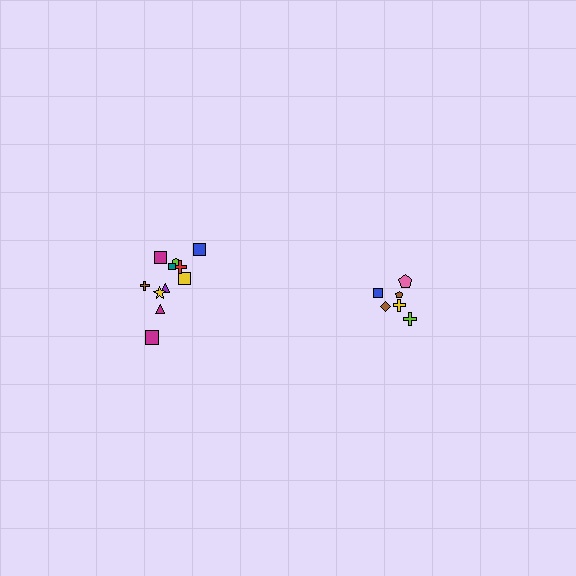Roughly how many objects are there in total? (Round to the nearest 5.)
Roughly 20 objects in total.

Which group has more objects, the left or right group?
The left group.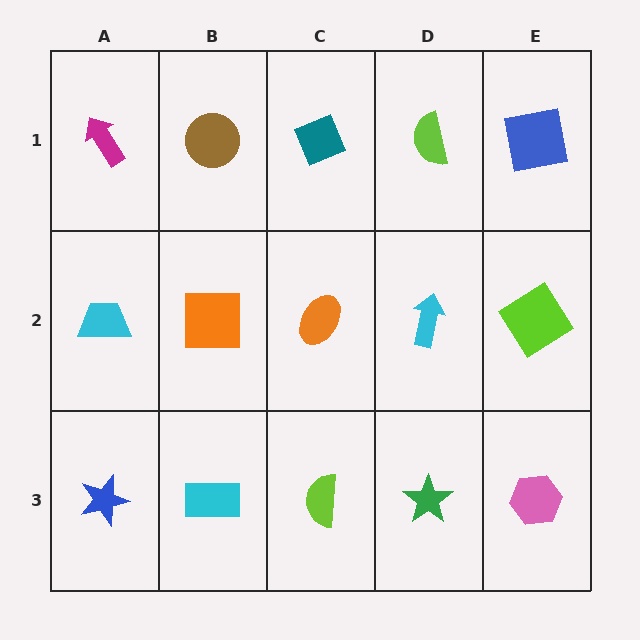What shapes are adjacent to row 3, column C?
An orange ellipse (row 2, column C), a cyan rectangle (row 3, column B), a green star (row 3, column D).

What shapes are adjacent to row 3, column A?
A cyan trapezoid (row 2, column A), a cyan rectangle (row 3, column B).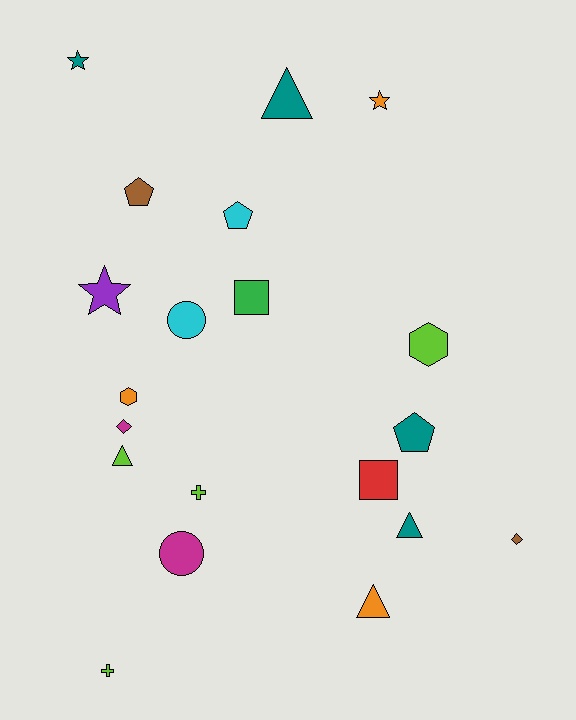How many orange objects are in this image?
There are 3 orange objects.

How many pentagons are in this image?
There are 3 pentagons.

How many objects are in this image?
There are 20 objects.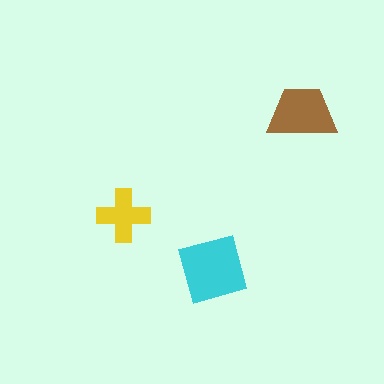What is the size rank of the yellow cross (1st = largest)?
3rd.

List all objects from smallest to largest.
The yellow cross, the brown trapezoid, the cyan diamond.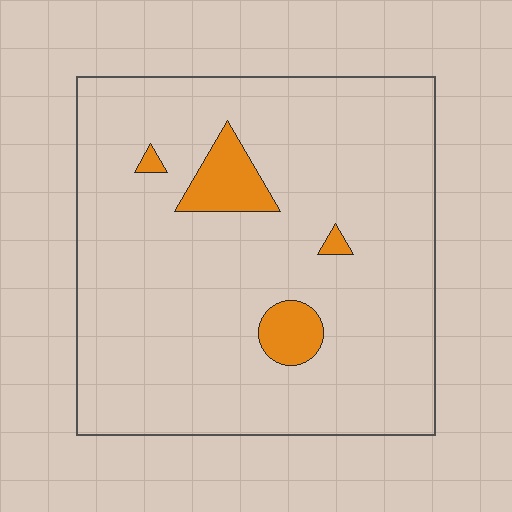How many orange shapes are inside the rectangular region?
4.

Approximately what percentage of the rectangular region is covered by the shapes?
Approximately 5%.